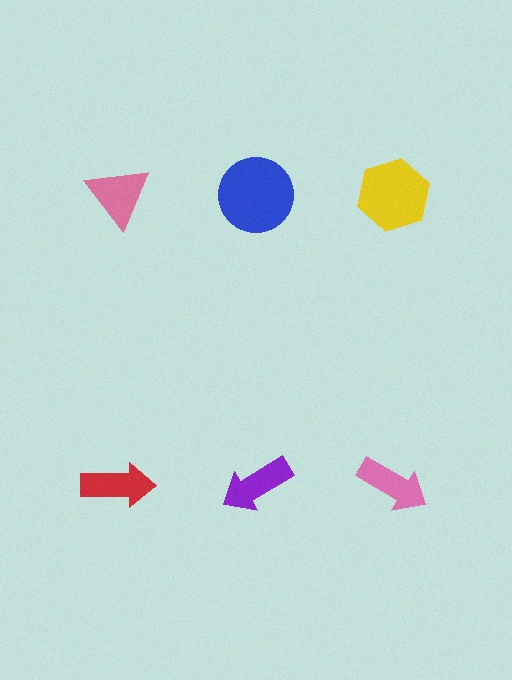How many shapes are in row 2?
3 shapes.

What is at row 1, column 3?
A yellow hexagon.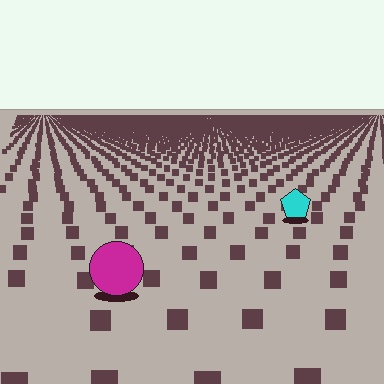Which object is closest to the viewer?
The magenta circle is closest. The texture marks near it are larger and more spread out.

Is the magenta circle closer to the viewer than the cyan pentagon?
Yes. The magenta circle is closer — you can tell from the texture gradient: the ground texture is coarser near it.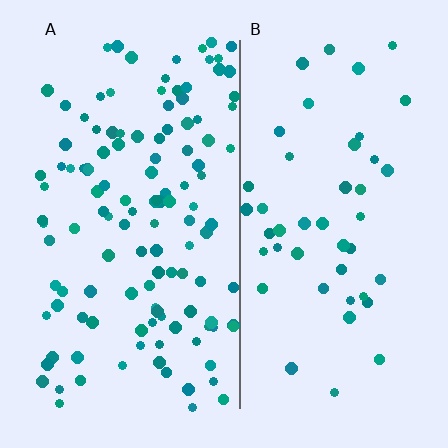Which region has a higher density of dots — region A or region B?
A (the left).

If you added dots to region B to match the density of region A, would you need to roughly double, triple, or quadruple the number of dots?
Approximately triple.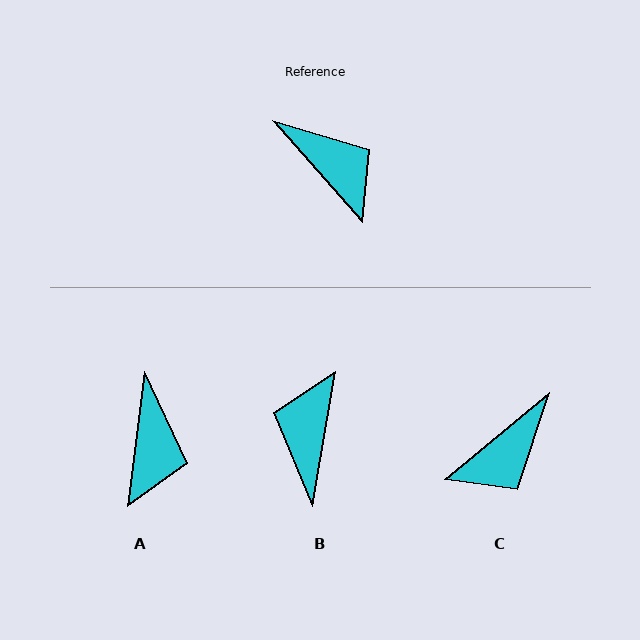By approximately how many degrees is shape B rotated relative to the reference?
Approximately 128 degrees counter-clockwise.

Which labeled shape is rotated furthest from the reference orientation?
B, about 128 degrees away.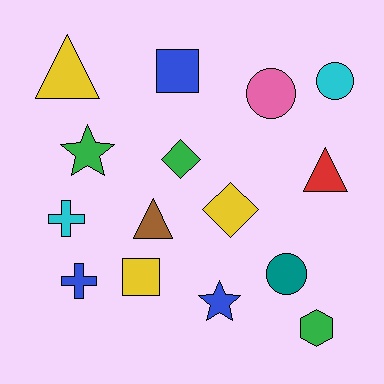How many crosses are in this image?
There are 2 crosses.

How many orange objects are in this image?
There are no orange objects.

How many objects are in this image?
There are 15 objects.